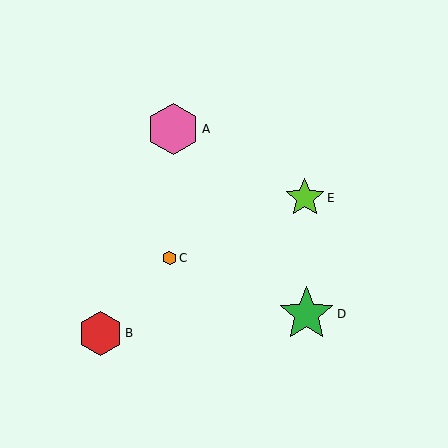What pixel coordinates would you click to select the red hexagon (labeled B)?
Click at (100, 333) to select the red hexagon B.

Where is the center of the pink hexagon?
The center of the pink hexagon is at (173, 129).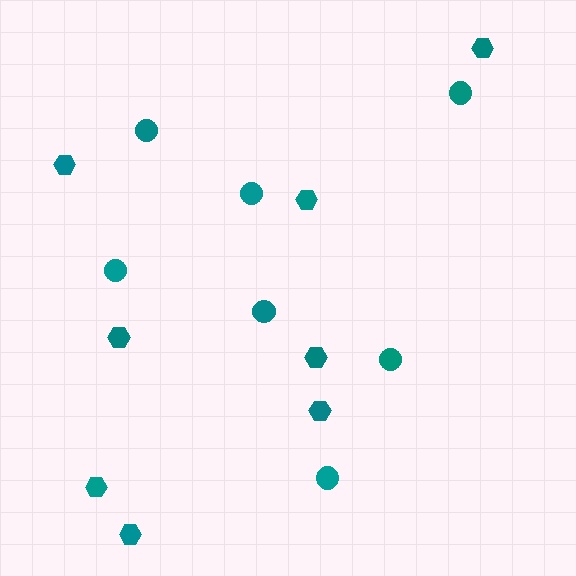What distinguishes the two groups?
There are 2 groups: one group of hexagons (8) and one group of circles (7).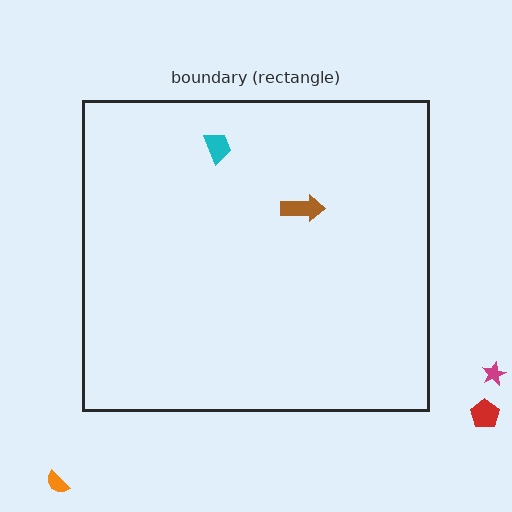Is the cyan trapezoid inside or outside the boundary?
Inside.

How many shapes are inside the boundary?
2 inside, 3 outside.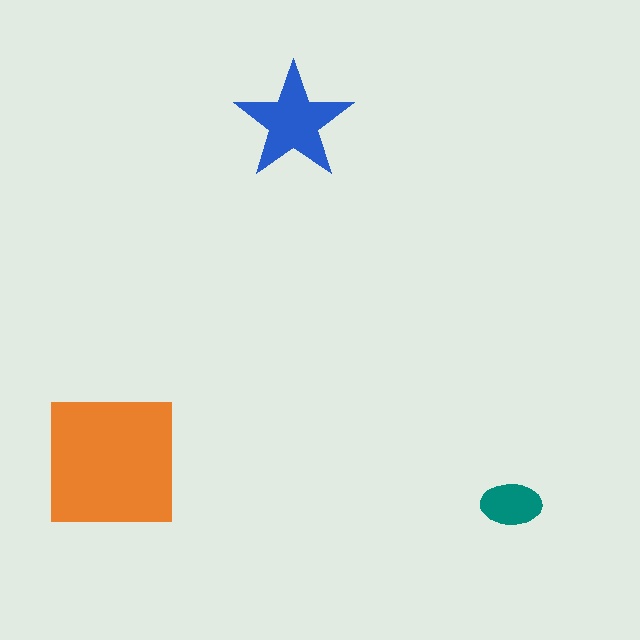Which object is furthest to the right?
The teal ellipse is rightmost.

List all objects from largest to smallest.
The orange square, the blue star, the teal ellipse.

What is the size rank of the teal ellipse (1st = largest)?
3rd.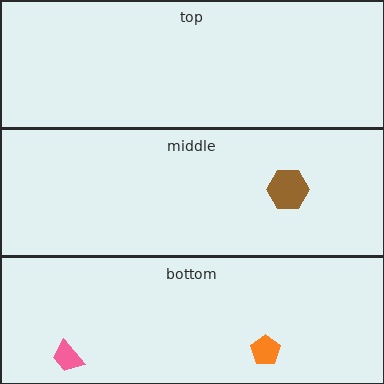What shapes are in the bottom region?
The pink trapezoid, the orange pentagon.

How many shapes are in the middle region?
1.